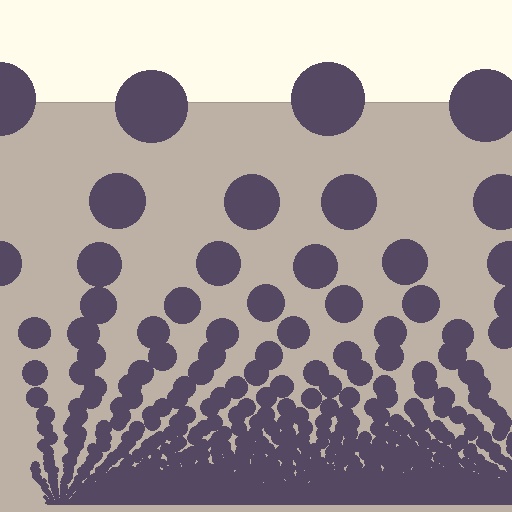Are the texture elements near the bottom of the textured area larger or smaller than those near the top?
Smaller. The gradient is inverted — elements near the bottom are smaller and denser.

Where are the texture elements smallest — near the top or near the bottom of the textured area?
Near the bottom.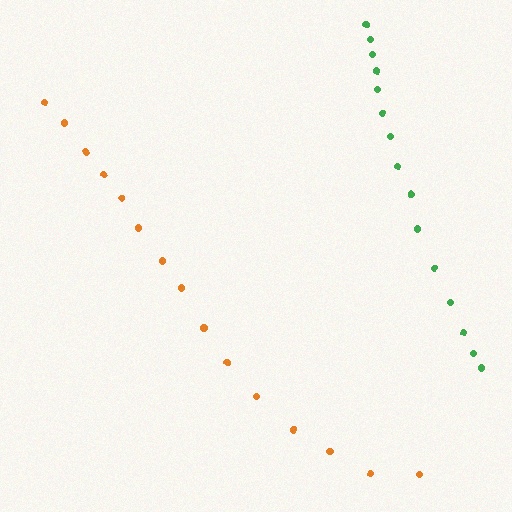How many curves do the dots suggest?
There are 2 distinct paths.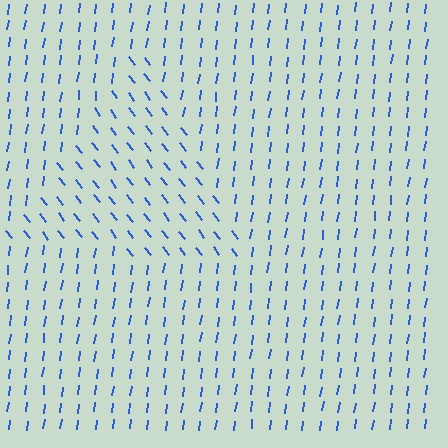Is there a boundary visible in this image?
Yes, there is a texture boundary formed by a change in line orientation.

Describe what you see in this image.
The image is filled with small blue line segments. A triangle region in the image has lines oriented differently from the surrounding lines, creating a visible texture boundary.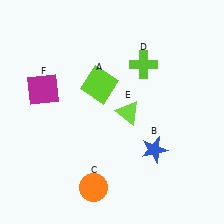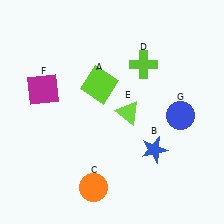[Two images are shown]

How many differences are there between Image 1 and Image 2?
There is 1 difference between the two images.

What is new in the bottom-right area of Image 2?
A blue circle (G) was added in the bottom-right area of Image 2.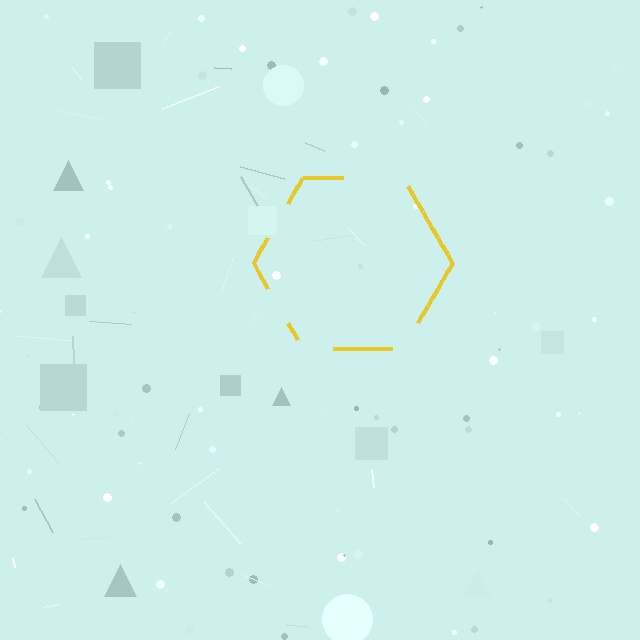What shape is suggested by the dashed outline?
The dashed outline suggests a hexagon.